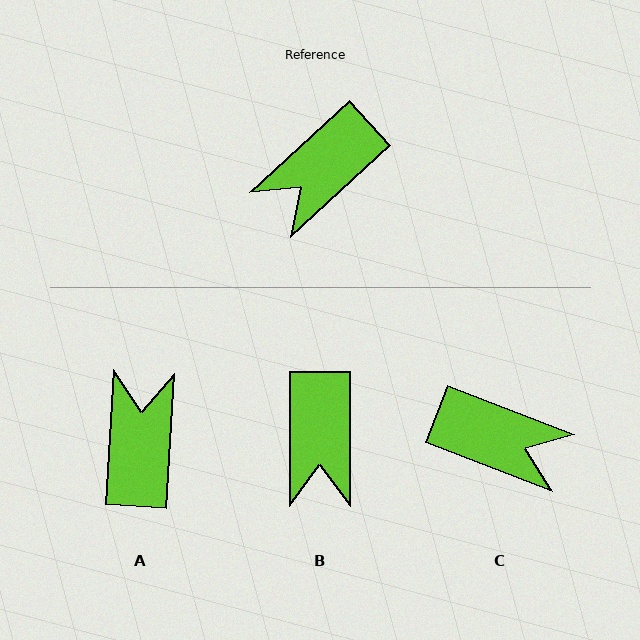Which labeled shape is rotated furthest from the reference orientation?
A, about 136 degrees away.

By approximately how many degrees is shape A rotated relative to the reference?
Approximately 136 degrees clockwise.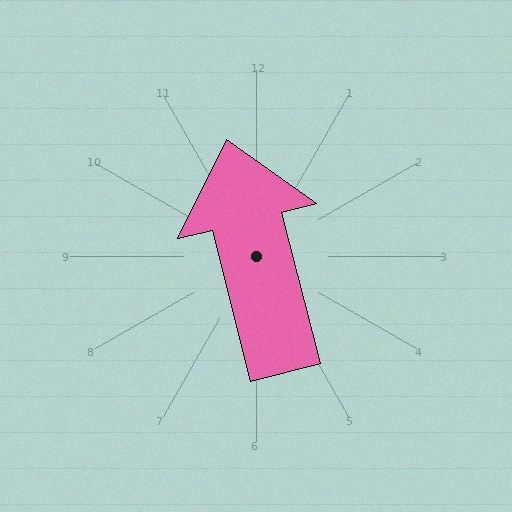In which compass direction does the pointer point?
North.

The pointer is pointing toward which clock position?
Roughly 12 o'clock.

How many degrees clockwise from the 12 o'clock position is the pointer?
Approximately 346 degrees.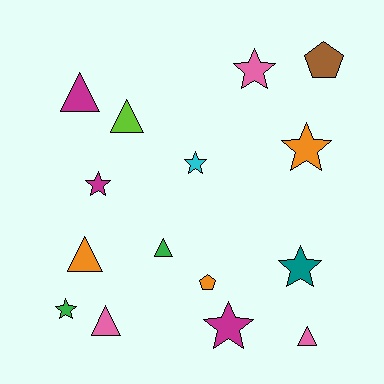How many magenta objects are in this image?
There are 3 magenta objects.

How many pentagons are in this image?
There are 2 pentagons.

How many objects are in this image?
There are 15 objects.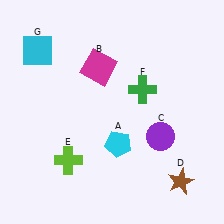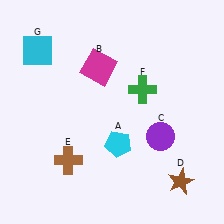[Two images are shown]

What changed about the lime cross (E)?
In Image 1, E is lime. In Image 2, it changed to brown.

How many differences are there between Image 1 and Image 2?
There is 1 difference between the two images.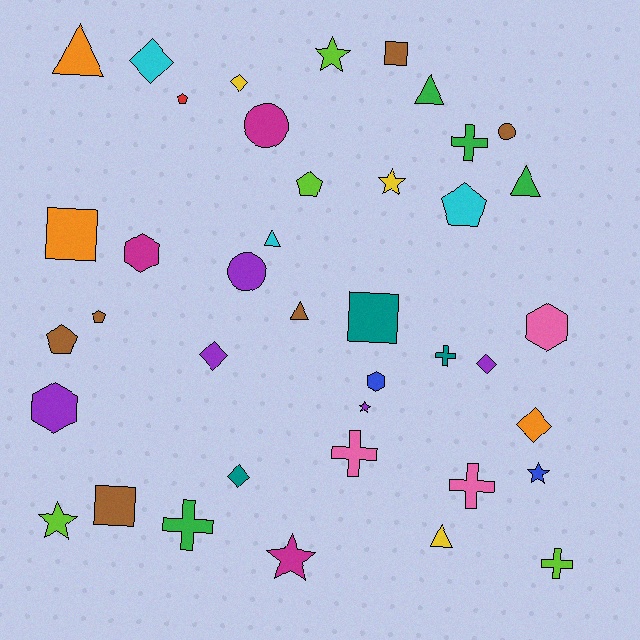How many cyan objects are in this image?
There are 3 cyan objects.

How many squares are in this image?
There are 4 squares.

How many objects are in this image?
There are 40 objects.